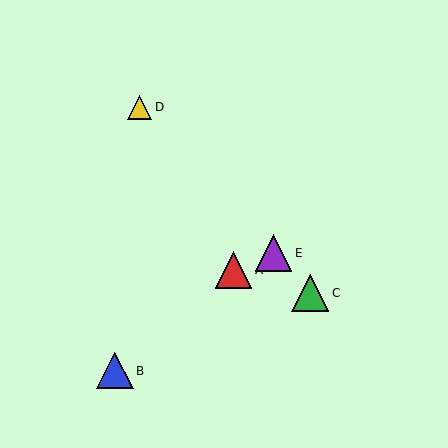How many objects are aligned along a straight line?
3 objects (C, D, E) are aligned along a straight line.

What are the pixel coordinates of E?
Object E is at (273, 253).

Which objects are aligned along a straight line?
Objects C, D, E are aligned along a straight line.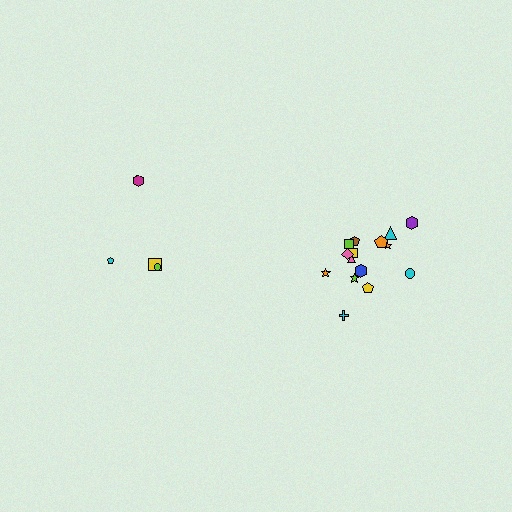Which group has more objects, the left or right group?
The right group.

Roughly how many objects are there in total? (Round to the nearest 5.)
Roughly 20 objects in total.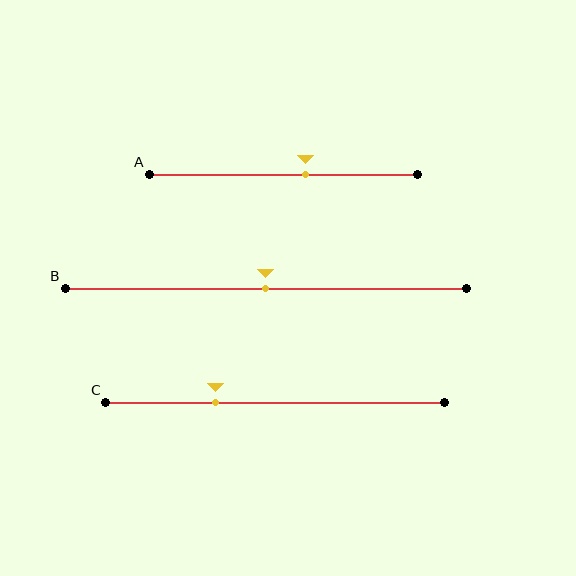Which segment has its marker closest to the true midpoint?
Segment B has its marker closest to the true midpoint.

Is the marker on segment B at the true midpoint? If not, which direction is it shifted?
Yes, the marker on segment B is at the true midpoint.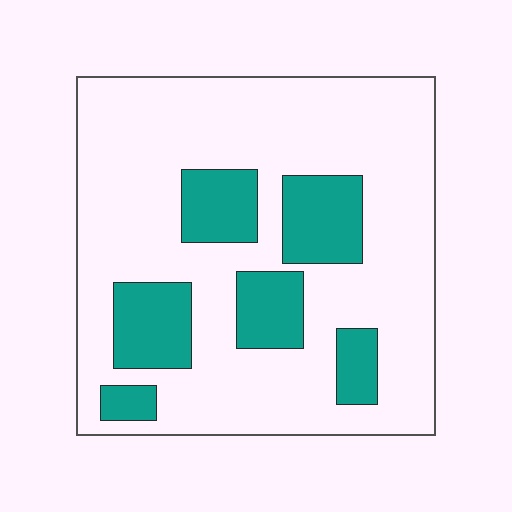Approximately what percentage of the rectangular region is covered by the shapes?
Approximately 25%.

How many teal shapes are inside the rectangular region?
6.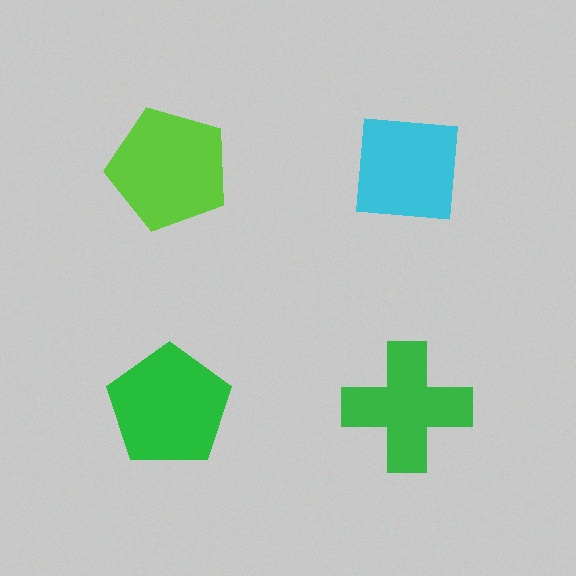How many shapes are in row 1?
2 shapes.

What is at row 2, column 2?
A green cross.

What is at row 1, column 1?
A lime pentagon.